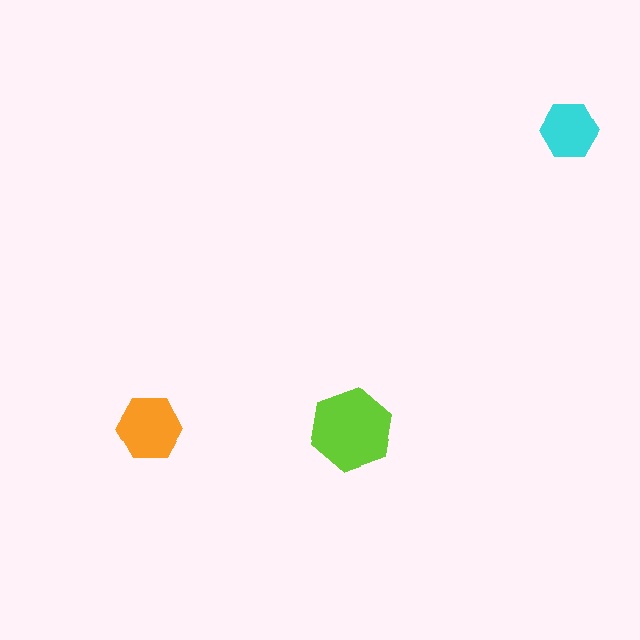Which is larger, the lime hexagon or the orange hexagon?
The lime one.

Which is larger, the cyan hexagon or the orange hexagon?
The orange one.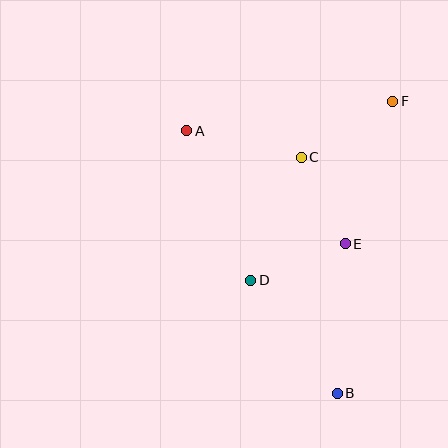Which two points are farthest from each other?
Points A and B are farthest from each other.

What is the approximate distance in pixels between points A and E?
The distance between A and E is approximately 195 pixels.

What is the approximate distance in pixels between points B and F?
The distance between B and F is approximately 297 pixels.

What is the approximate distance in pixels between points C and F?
The distance between C and F is approximately 108 pixels.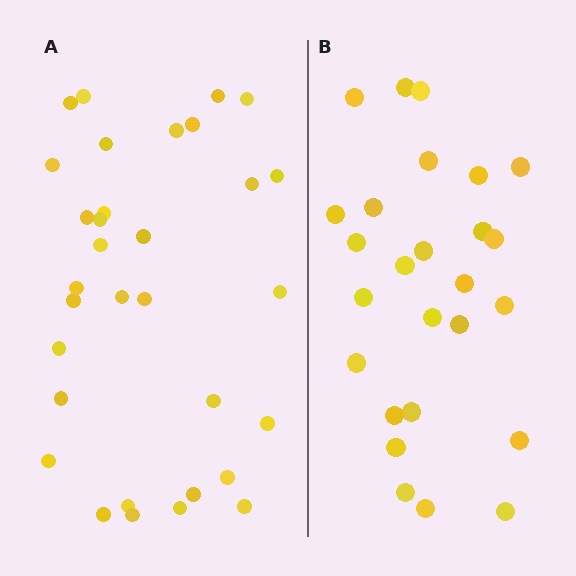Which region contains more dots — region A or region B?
Region A (the left region) has more dots.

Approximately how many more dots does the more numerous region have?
Region A has about 6 more dots than region B.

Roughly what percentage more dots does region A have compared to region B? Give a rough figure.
About 25% more.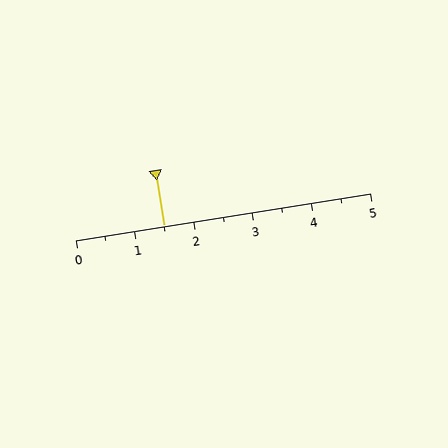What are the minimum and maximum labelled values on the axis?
The axis runs from 0 to 5.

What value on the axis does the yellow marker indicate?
The marker indicates approximately 1.5.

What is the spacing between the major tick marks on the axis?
The major ticks are spaced 1 apart.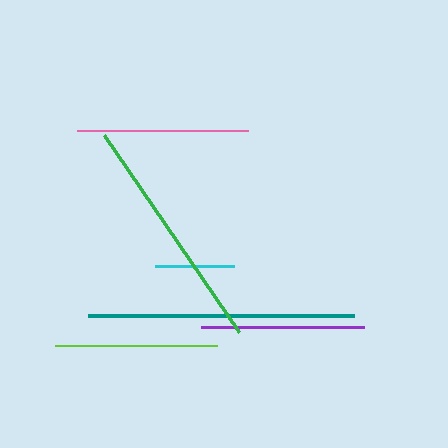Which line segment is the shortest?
The cyan line is the shortest at approximately 79 pixels.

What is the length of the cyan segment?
The cyan segment is approximately 79 pixels long.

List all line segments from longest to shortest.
From longest to shortest: teal, green, pink, purple, lime, cyan.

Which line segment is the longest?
The teal line is the longest at approximately 266 pixels.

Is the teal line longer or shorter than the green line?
The teal line is longer than the green line.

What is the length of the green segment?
The green segment is approximately 239 pixels long.